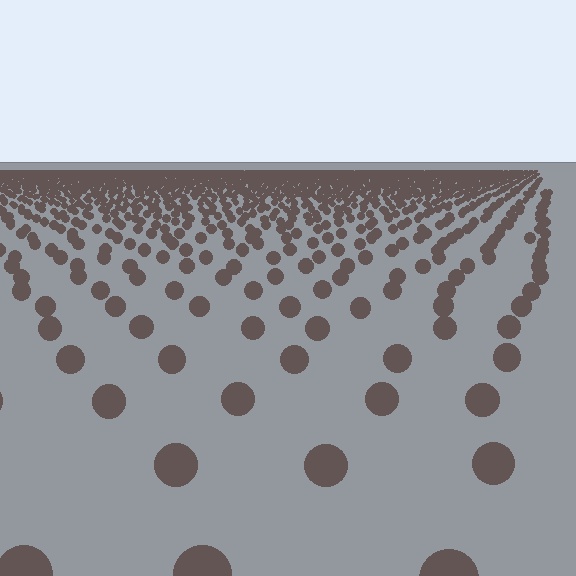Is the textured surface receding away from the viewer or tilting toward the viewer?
The surface is receding away from the viewer. Texture elements get smaller and denser toward the top.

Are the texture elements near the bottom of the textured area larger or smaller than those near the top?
Larger. Near the bottom, elements are closer to the viewer and appear at a bigger on-screen size.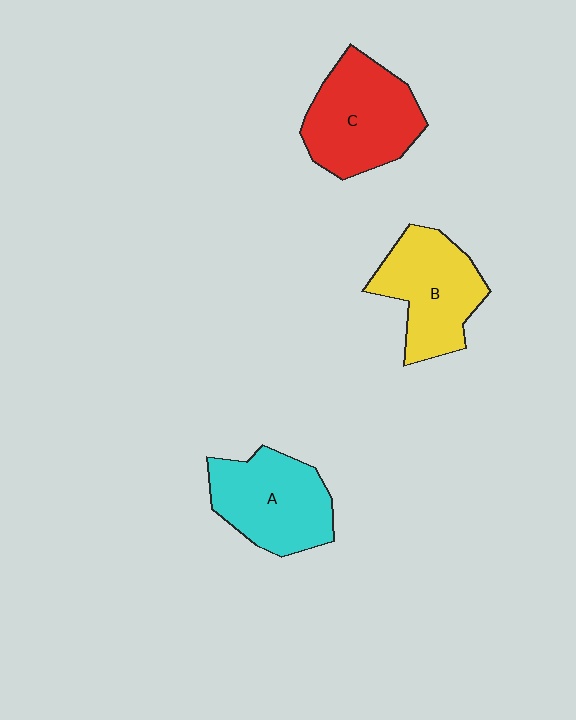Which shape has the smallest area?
Shape B (yellow).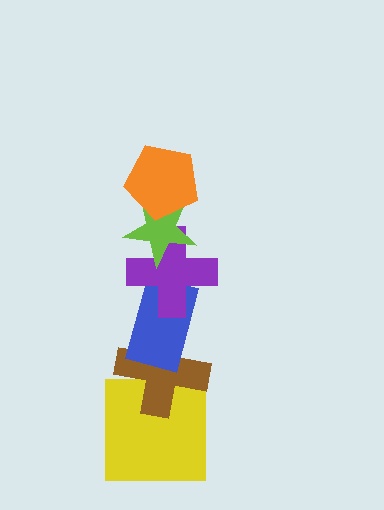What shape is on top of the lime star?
The orange pentagon is on top of the lime star.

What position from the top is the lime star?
The lime star is 2nd from the top.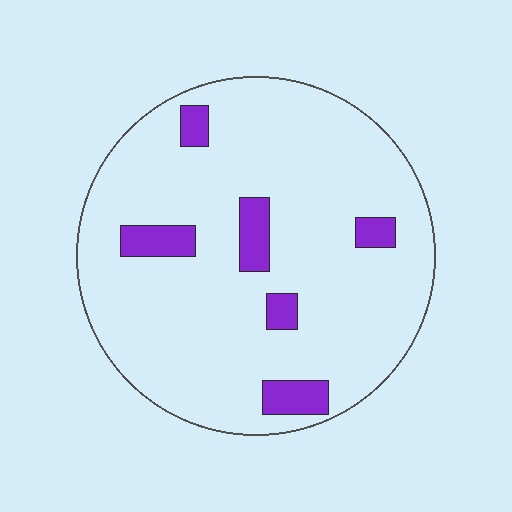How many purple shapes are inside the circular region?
6.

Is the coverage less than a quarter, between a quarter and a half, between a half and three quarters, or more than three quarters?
Less than a quarter.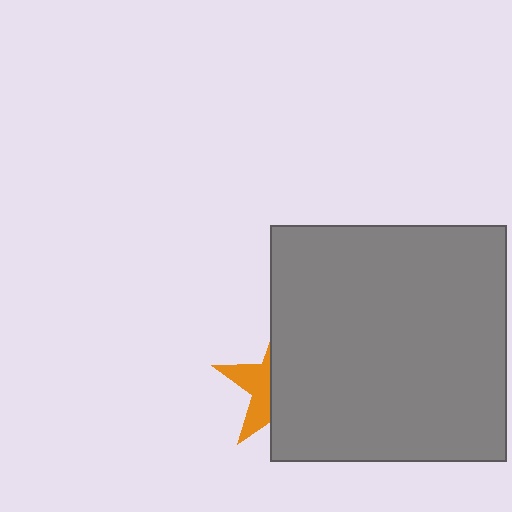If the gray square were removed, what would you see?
You would see the complete orange star.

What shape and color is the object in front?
The object in front is a gray square.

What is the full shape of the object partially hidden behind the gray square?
The partially hidden object is an orange star.